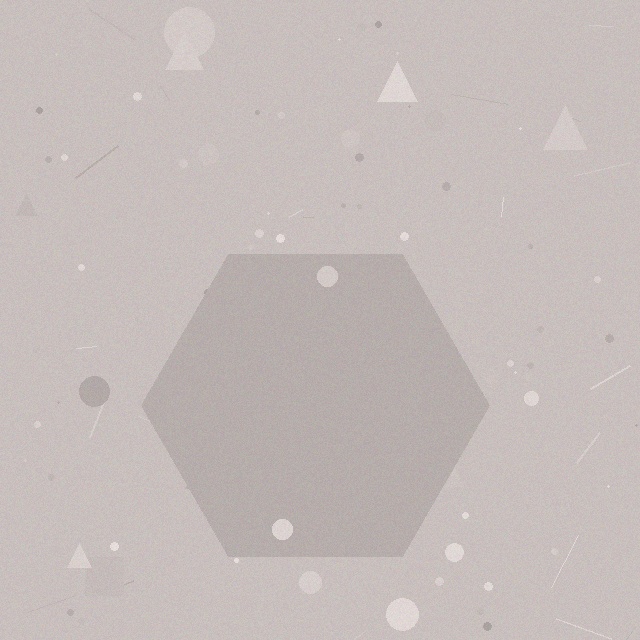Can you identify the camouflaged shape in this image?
The camouflaged shape is a hexagon.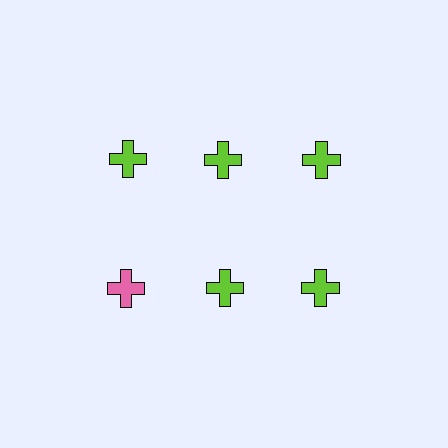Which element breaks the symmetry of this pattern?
The pink cross in the second row, leftmost column breaks the symmetry. All other shapes are lime crosses.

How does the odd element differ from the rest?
It has a different color: pink instead of lime.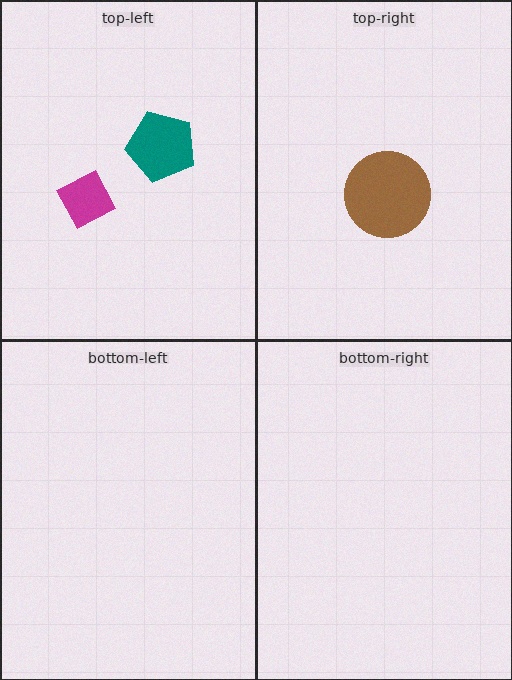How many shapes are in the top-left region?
2.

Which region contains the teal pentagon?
The top-left region.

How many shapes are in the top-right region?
1.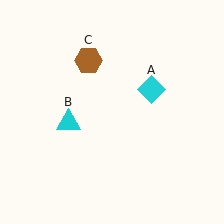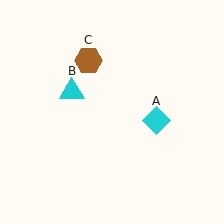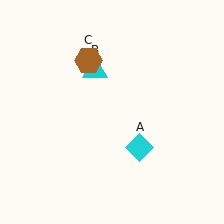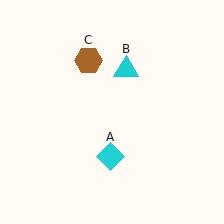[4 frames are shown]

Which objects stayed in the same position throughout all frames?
Brown hexagon (object C) remained stationary.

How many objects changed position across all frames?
2 objects changed position: cyan diamond (object A), cyan triangle (object B).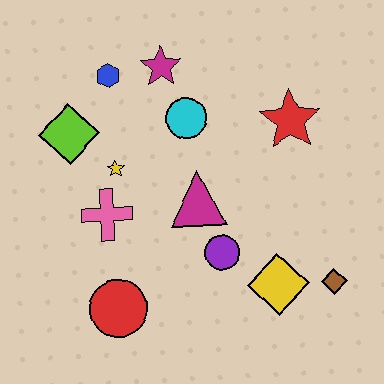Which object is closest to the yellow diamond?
The brown diamond is closest to the yellow diamond.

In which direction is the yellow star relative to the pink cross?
The yellow star is above the pink cross.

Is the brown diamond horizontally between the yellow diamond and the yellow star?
No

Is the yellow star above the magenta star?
No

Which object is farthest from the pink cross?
The brown diamond is farthest from the pink cross.